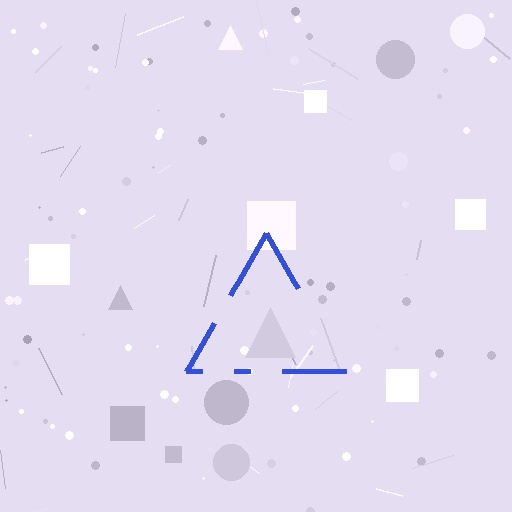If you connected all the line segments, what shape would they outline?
They would outline a triangle.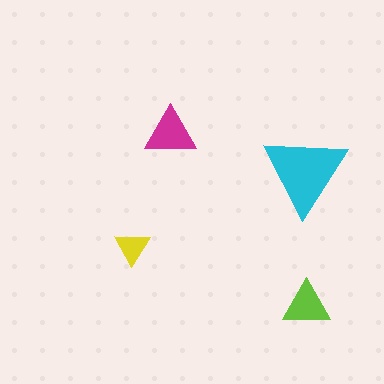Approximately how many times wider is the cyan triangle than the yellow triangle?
About 2.5 times wider.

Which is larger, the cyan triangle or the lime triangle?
The cyan one.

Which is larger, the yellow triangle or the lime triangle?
The lime one.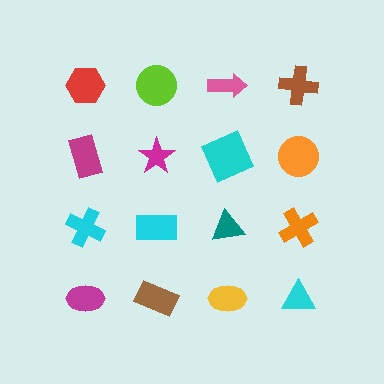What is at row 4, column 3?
A yellow ellipse.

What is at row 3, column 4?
An orange cross.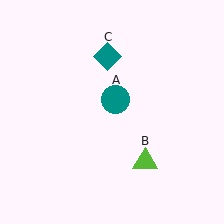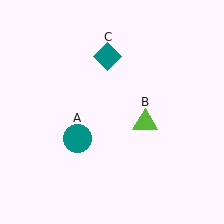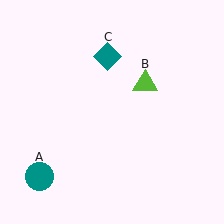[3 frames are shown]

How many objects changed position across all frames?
2 objects changed position: teal circle (object A), lime triangle (object B).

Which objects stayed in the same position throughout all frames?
Teal diamond (object C) remained stationary.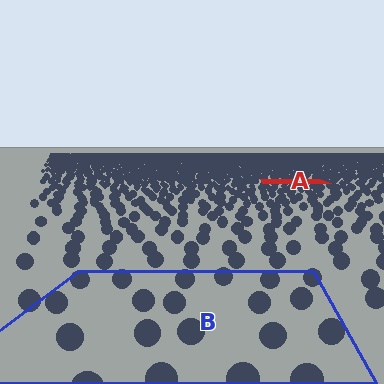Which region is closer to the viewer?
Region B is closer. The texture elements there are larger and more spread out.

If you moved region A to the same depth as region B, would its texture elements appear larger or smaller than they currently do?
They would appear larger. At a closer depth, the same texture elements are projected at a bigger on-screen size.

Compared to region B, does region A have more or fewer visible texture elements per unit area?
Region A has more texture elements per unit area — they are packed more densely because it is farther away.